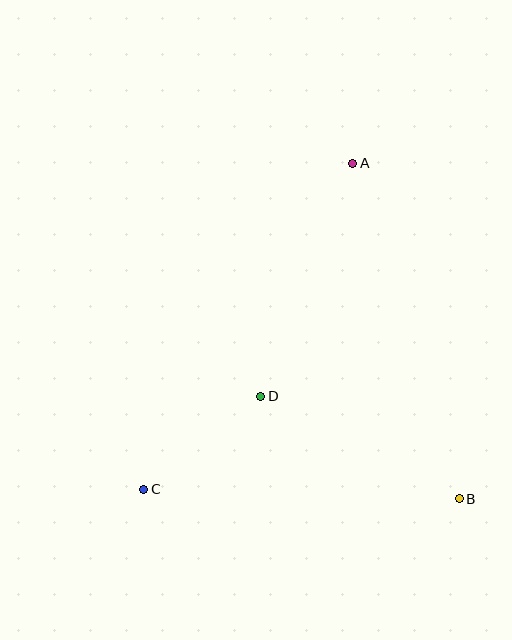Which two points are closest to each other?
Points C and D are closest to each other.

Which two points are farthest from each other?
Points A and C are farthest from each other.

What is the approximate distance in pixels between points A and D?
The distance between A and D is approximately 250 pixels.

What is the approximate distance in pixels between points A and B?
The distance between A and B is approximately 352 pixels.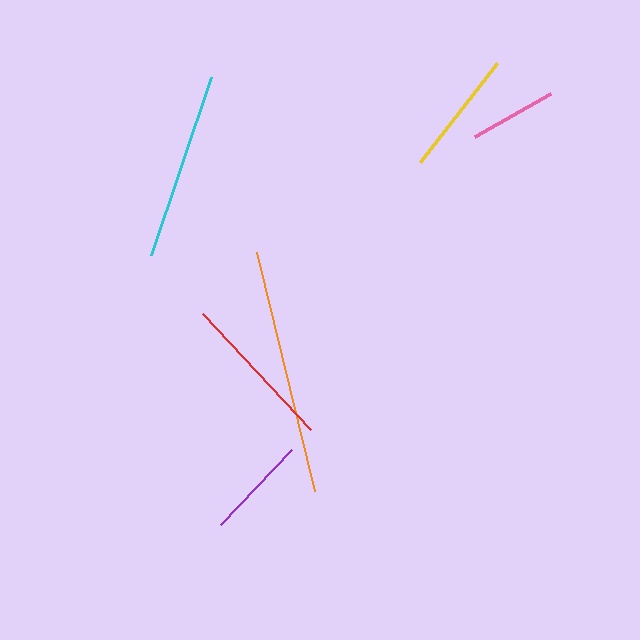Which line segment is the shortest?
The pink line is the shortest at approximately 88 pixels.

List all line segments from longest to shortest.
From longest to shortest: orange, cyan, red, yellow, purple, pink.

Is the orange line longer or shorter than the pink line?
The orange line is longer than the pink line.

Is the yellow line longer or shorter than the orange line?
The orange line is longer than the yellow line.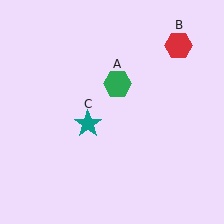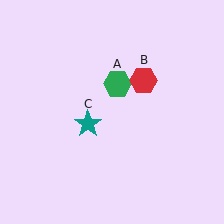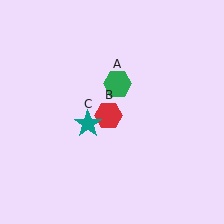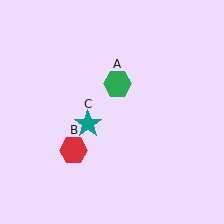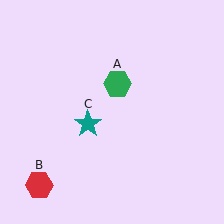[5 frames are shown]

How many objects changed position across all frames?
1 object changed position: red hexagon (object B).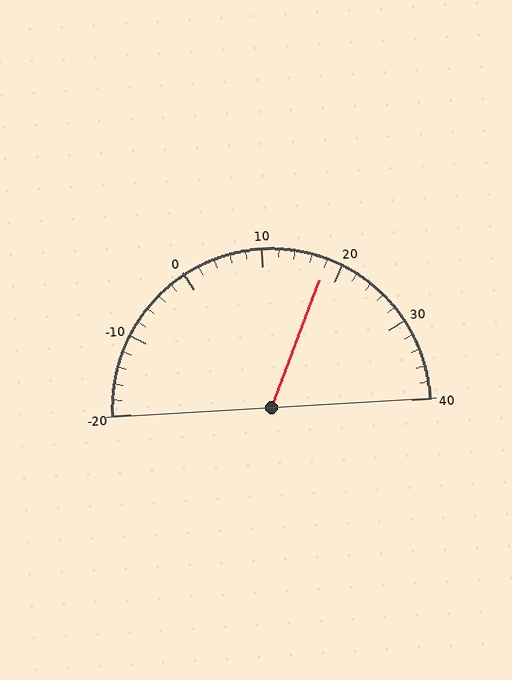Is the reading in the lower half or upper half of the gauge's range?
The reading is in the upper half of the range (-20 to 40).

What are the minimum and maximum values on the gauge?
The gauge ranges from -20 to 40.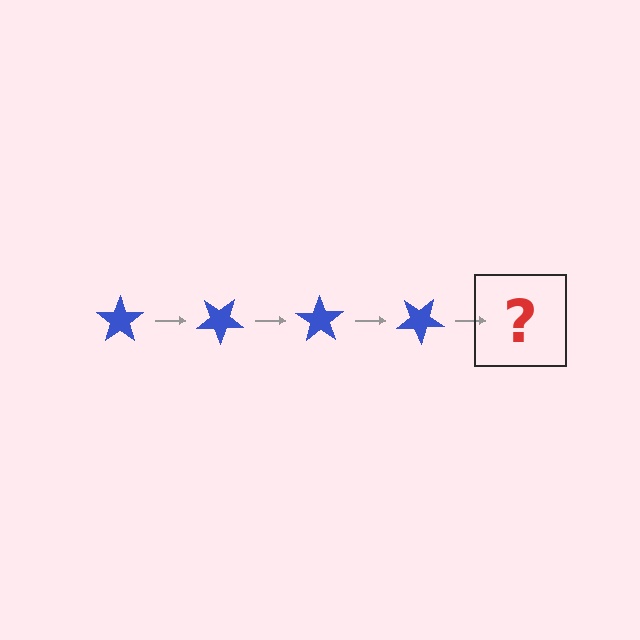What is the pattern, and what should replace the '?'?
The pattern is that the star rotates 35 degrees each step. The '?' should be a blue star rotated 140 degrees.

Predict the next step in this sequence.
The next step is a blue star rotated 140 degrees.